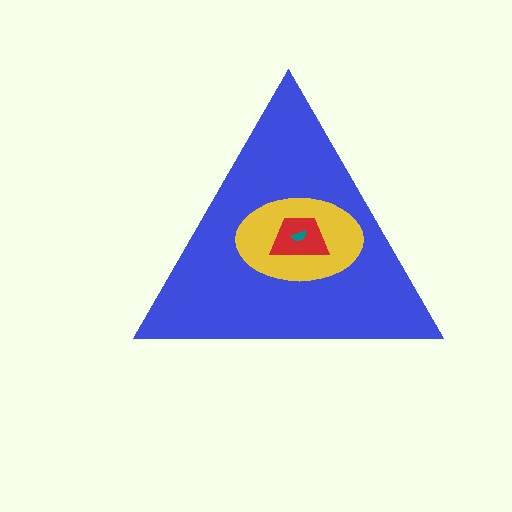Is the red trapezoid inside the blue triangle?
Yes.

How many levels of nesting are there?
4.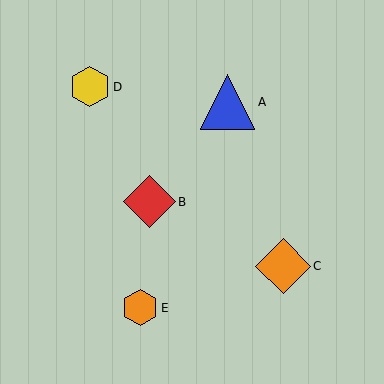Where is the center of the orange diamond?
The center of the orange diamond is at (283, 266).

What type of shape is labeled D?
Shape D is a yellow hexagon.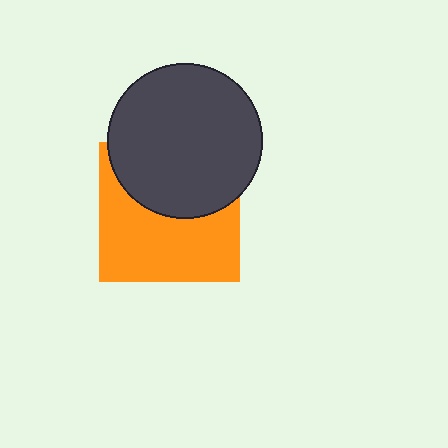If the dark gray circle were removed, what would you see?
You would see the complete orange square.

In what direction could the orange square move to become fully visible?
The orange square could move down. That would shift it out from behind the dark gray circle entirely.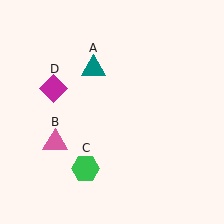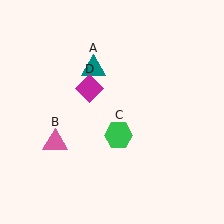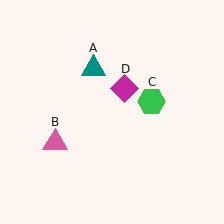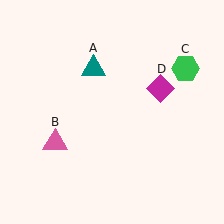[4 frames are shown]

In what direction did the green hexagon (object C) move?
The green hexagon (object C) moved up and to the right.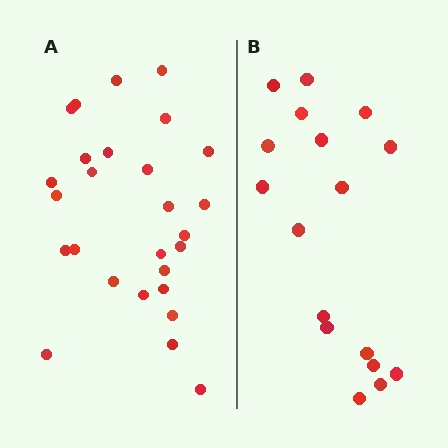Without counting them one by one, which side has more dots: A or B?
Region A (the left region) has more dots.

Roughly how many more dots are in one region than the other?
Region A has roughly 10 or so more dots than region B.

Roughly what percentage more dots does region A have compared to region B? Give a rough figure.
About 60% more.